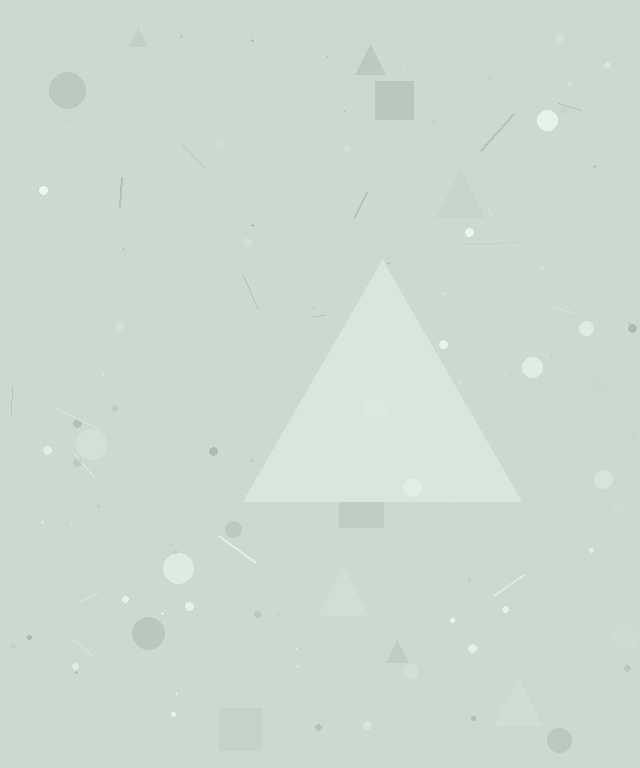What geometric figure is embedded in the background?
A triangle is embedded in the background.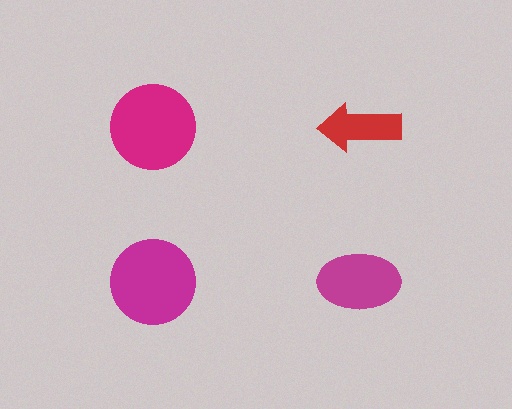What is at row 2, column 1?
A magenta circle.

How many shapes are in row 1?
2 shapes.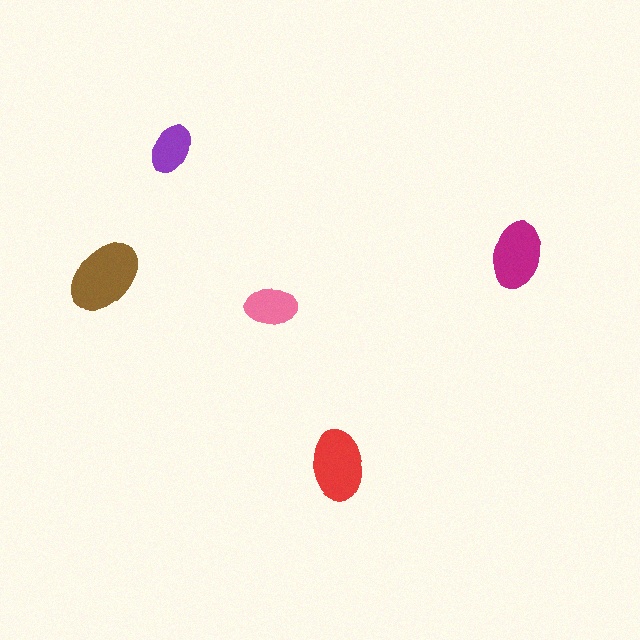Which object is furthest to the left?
The brown ellipse is leftmost.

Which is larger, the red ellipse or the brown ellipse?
The brown one.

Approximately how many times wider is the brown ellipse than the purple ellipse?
About 1.5 times wider.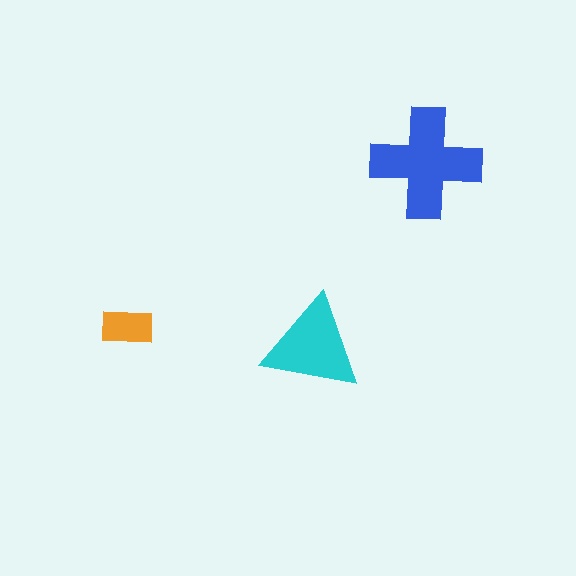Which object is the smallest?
The orange rectangle.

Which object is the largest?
The blue cross.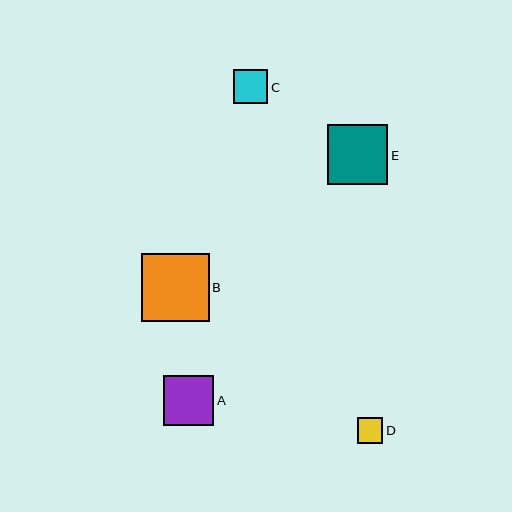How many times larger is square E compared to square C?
Square E is approximately 1.8 times the size of square C.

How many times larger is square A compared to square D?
Square A is approximately 2.0 times the size of square D.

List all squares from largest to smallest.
From largest to smallest: B, E, A, C, D.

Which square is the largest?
Square B is the largest with a size of approximately 68 pixels.